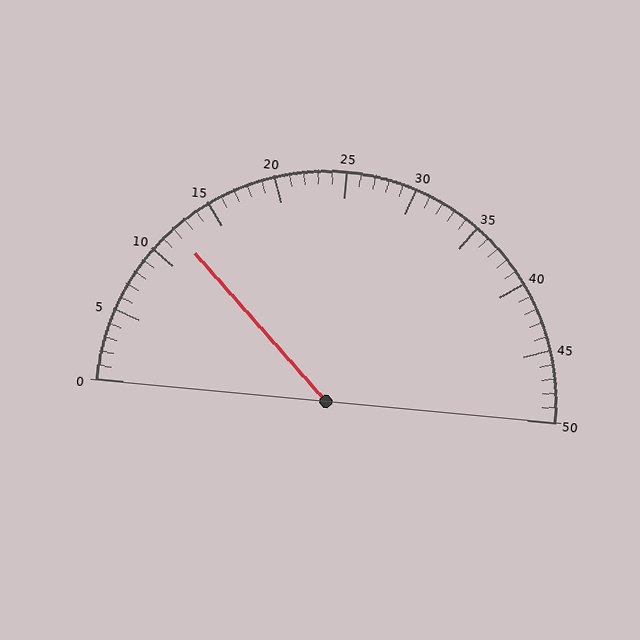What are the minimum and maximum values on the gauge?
The gauge ranges from 0 to 50.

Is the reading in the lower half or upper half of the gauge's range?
The reading is in the lower half of the range (0 to 50).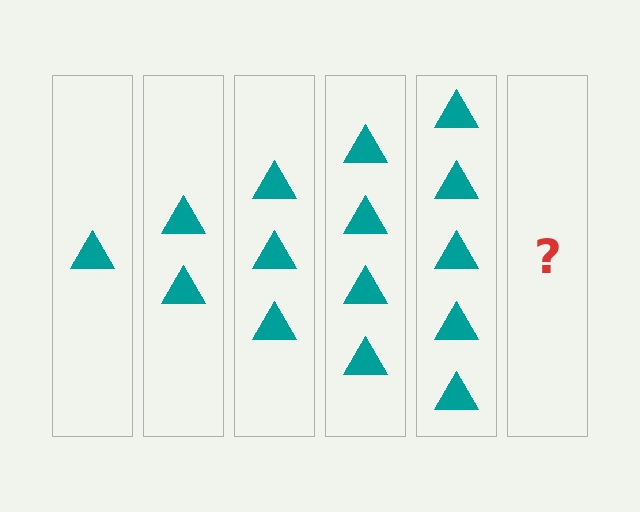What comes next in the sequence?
The next element should be 6 triangles.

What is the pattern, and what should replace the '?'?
The pattern is that each step adds one more triangle. The '?' should be 6 triangles.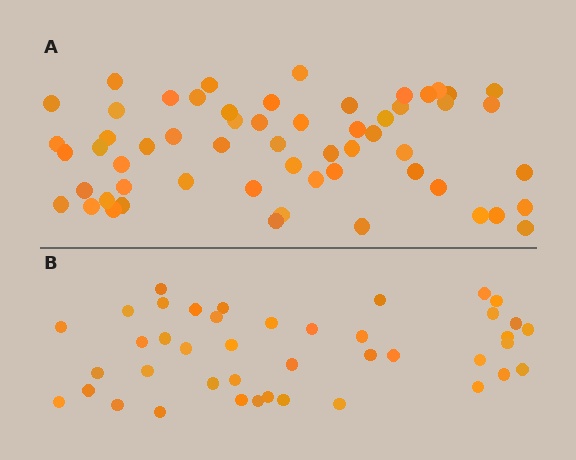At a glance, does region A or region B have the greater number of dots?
Region A (the top region) has more dots.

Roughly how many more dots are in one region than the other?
Region A has approximately 15 more dots than region B.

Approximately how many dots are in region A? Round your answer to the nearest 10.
About 60 dots. (The exact count is 58, which rounds to 60.)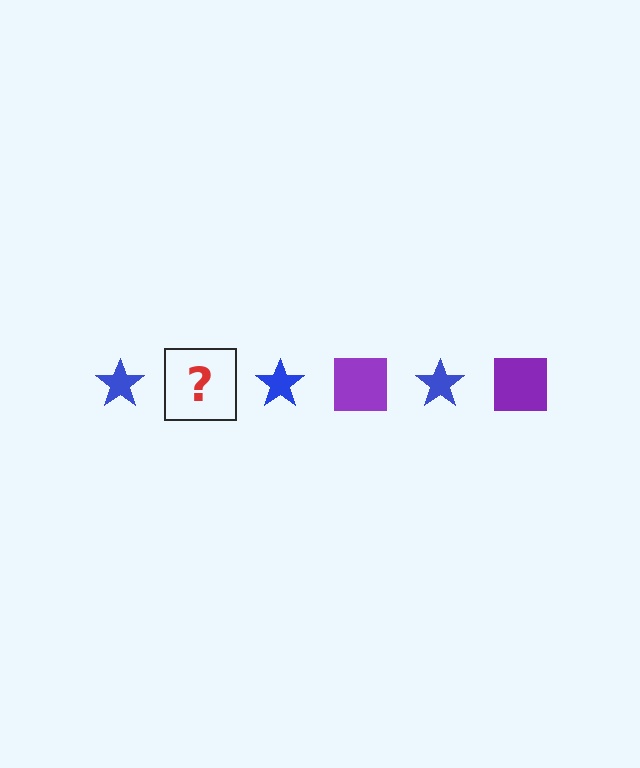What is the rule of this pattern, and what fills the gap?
The rule is that the pattern alternates between blue star and purple square. The gap should be filled with a purple square.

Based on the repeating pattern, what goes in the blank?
The blank should be a purple square.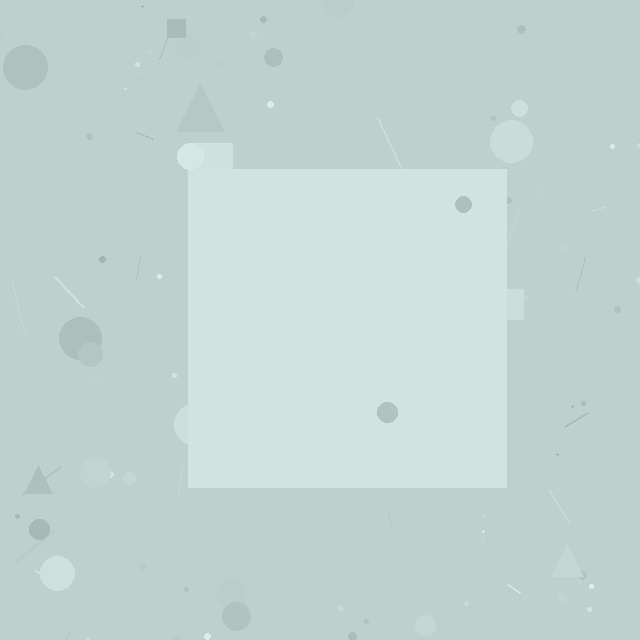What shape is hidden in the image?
A square is hidden in the image.